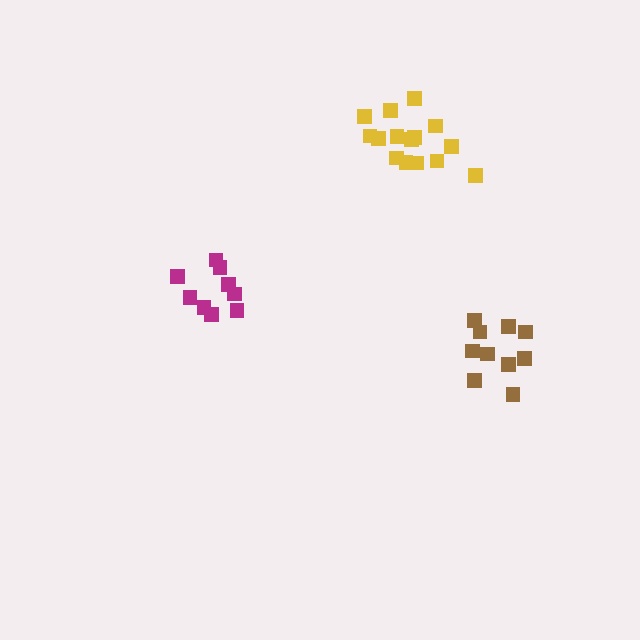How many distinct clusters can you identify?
There are 3 distinct clusters.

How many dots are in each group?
Group 1: 9 dots, Group 2: 15 dots, Group 3: 10 dots (34 total).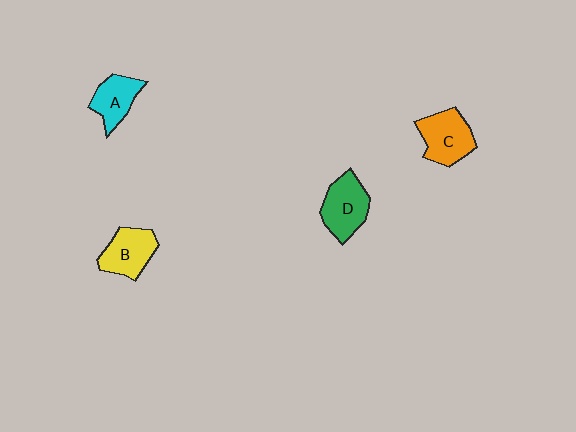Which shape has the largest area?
Shape C (orange).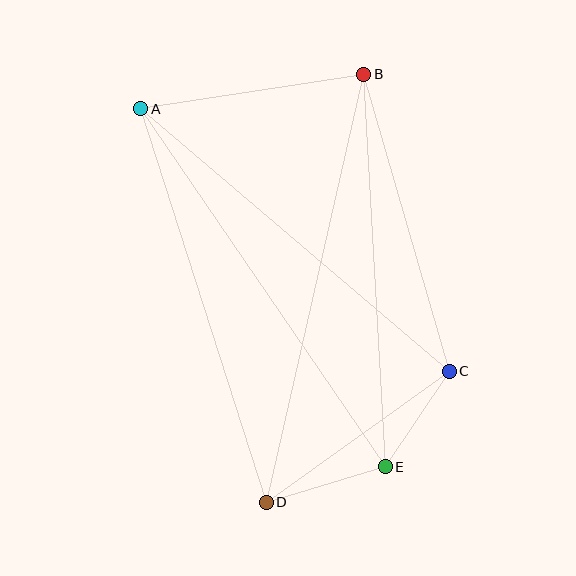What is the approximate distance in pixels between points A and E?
The distance between A and E is approximately 434 pixels.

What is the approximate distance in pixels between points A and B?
The distance between A and B is approximately 225 pixels.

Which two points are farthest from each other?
Points B and D are farthest from each other.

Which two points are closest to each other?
Points C and E are closest to each other.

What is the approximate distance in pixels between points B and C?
The distance between B and C is approximately 309 pixels.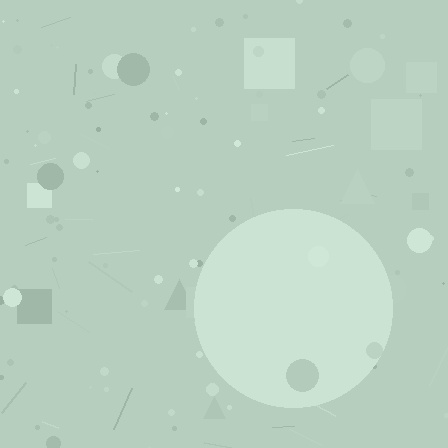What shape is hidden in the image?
A circle is hidden in the image.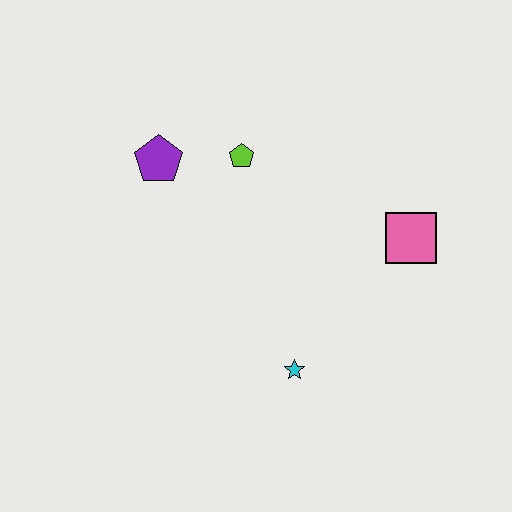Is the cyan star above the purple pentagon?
No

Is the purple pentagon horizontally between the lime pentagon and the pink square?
No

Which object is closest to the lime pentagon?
The purple pentagon is closest to the lime pentagon.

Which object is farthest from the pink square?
The purple pentagon is farthest from the pink square.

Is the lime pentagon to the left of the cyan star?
Yes